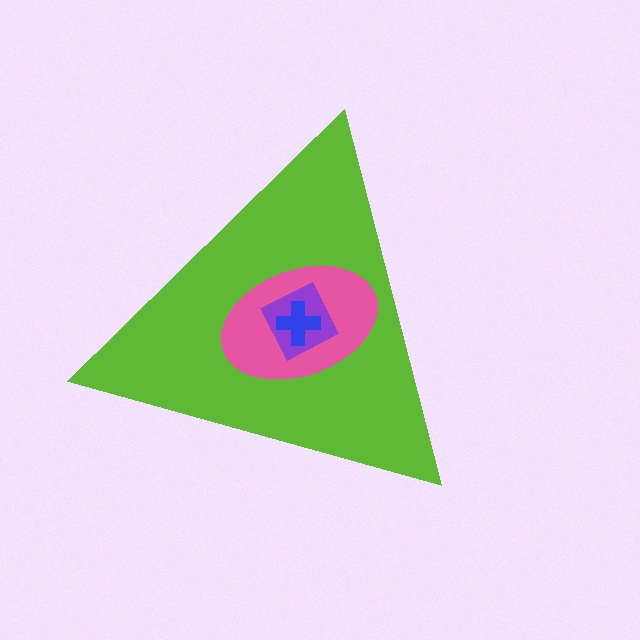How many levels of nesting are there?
4.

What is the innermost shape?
The blue cross.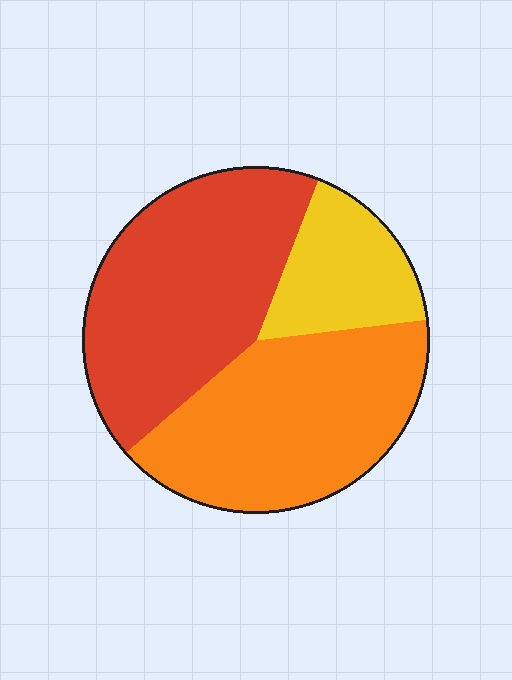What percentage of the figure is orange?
Orange covers roughly 40% of the figure.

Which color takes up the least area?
Yellow, at roughly 15%.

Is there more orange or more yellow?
Orange.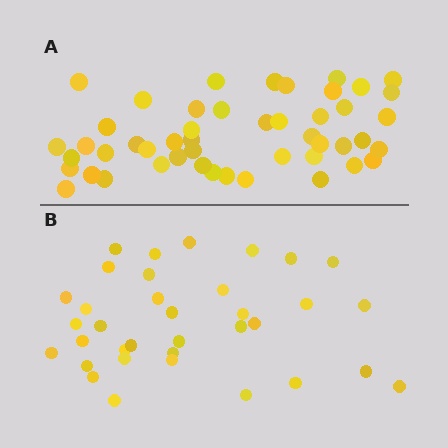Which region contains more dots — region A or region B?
Region A (the top region) has more dots.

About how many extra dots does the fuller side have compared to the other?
Region A has approximately 15 more dots than region B.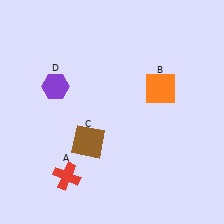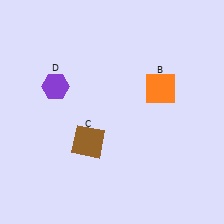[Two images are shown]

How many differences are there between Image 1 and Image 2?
There is 1 difference between the two images.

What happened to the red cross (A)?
The red cross (A) was removed in Image 2. It was in the bottom-left area of Image 1.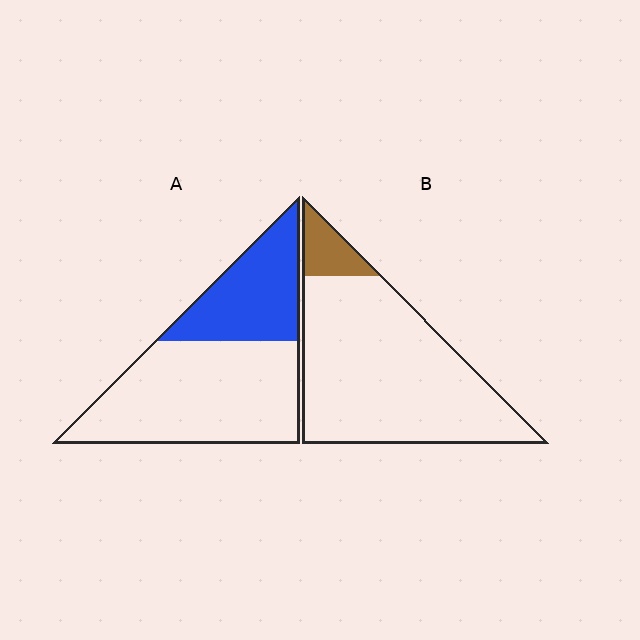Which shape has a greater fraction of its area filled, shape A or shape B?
Shape A.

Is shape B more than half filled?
No.